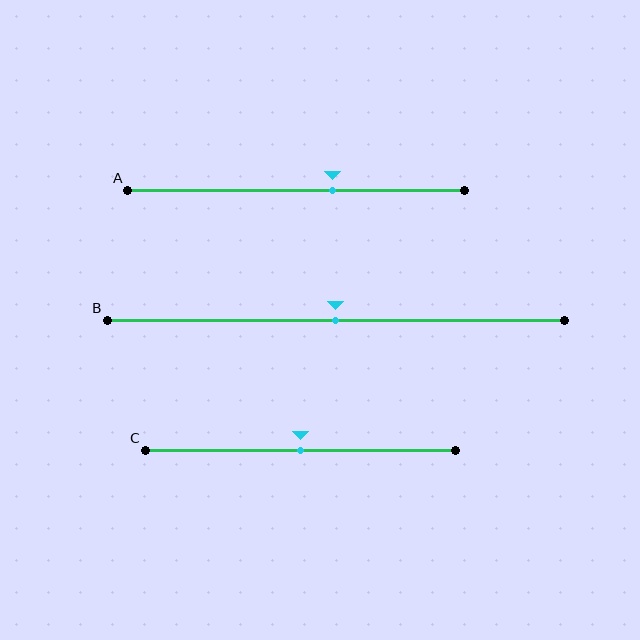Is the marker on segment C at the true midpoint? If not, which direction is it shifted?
Yes, the marker on segment C is at the true midpoint.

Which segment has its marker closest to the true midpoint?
Segment B has its marker closest to the true midpoint.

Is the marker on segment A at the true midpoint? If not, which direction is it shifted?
No, the marker on segment A is shifted to the right by about 11% of the segment length.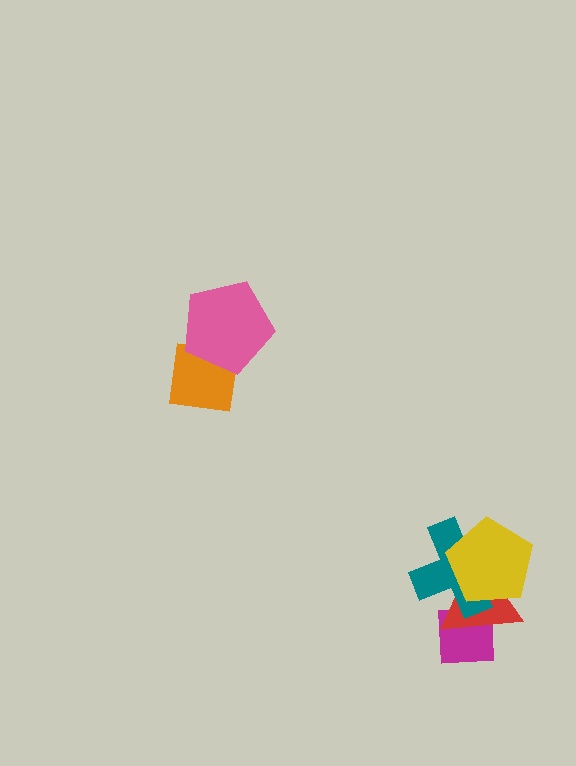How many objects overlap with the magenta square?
1 object overlaps with the magenta square.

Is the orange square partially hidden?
Yes, it is partially covered by another shape.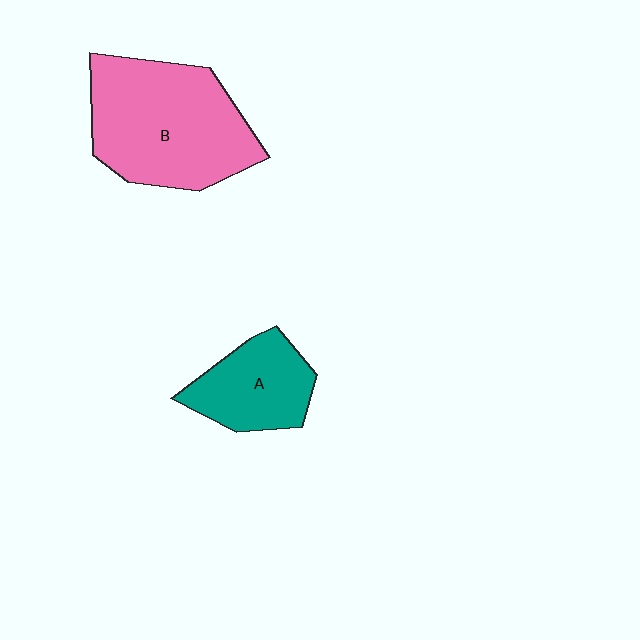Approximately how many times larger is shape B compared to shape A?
Approximately 1.9 times.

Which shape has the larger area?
Shape B (pink).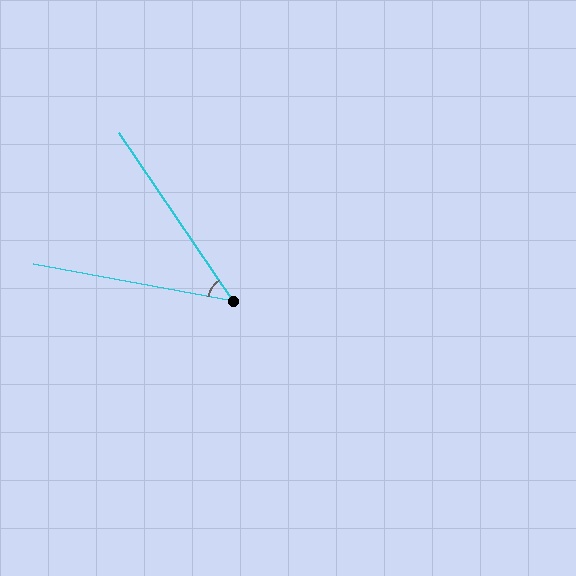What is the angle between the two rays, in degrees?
Approximately 45 degrees.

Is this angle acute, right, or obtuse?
It is acute.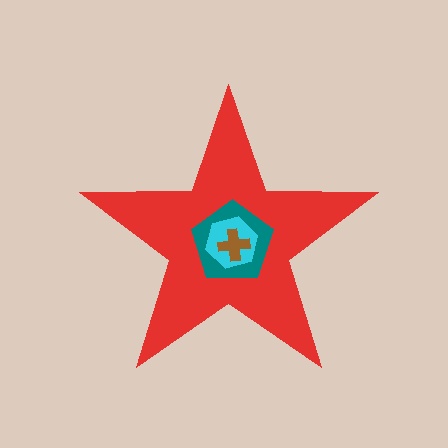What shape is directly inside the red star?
The teal pentagon.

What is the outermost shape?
The red star.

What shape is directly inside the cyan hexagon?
The brown cross.